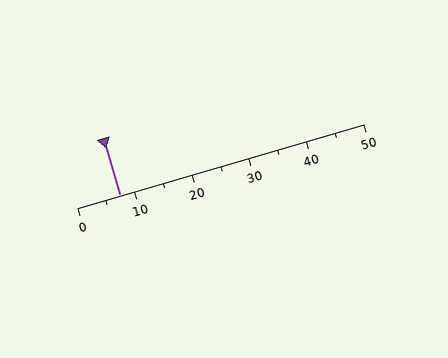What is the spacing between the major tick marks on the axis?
The major ticks are spaced 10 apart.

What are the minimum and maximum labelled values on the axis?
The axis runs from 0 to 50.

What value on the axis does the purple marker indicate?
The marker indicates approximately 7.5.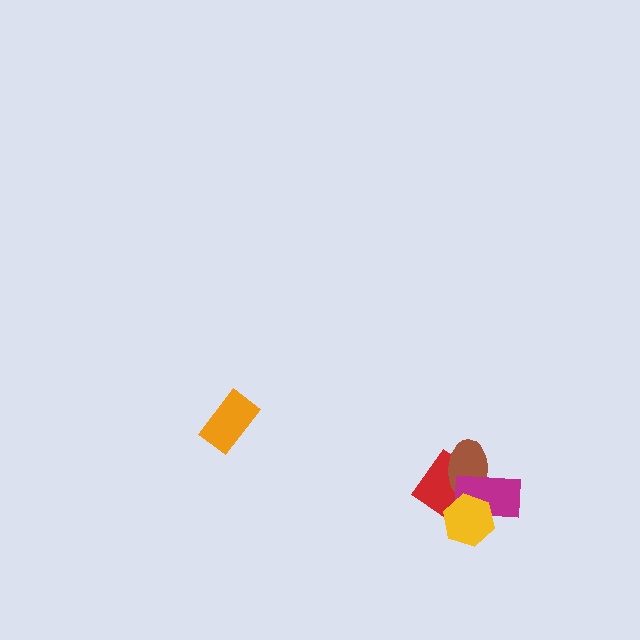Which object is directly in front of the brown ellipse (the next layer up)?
The magenta rectangle is directly in front of the brown ellipse.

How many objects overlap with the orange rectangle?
0 objects overlap with the orange rectangle.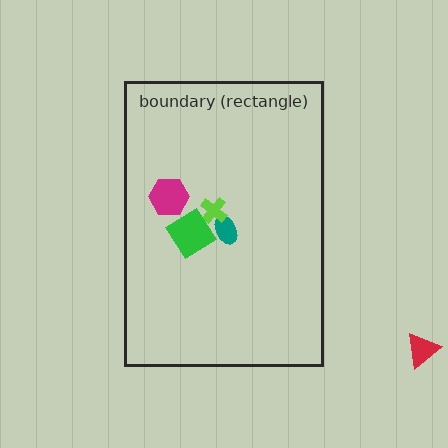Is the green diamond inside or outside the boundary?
Inside.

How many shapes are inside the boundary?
4 inside, 1 outside.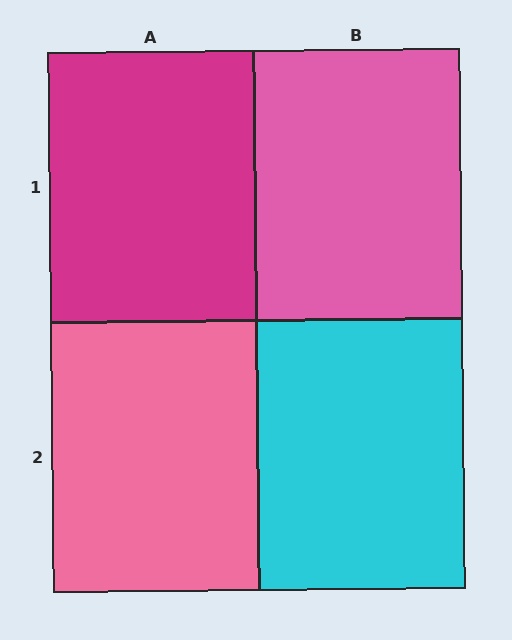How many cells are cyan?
1 cell is cyan.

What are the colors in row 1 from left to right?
Magenta, pink.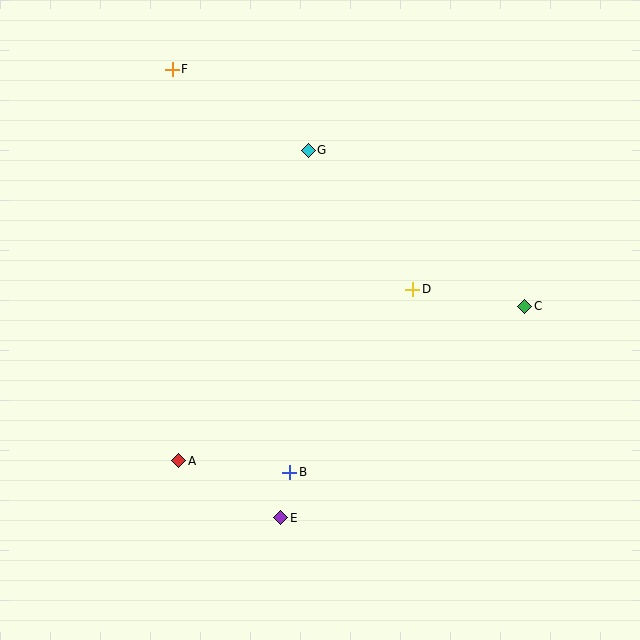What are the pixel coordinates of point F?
Point F is at (172, 69).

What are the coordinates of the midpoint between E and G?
The midpoint between E and G is at (294, 334).